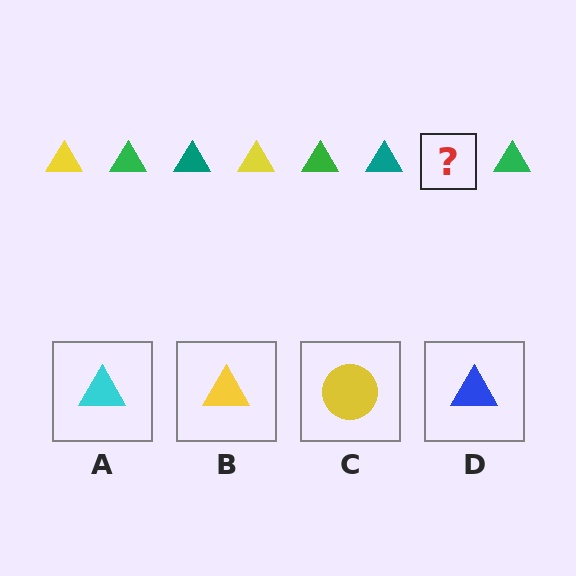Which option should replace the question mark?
Option B.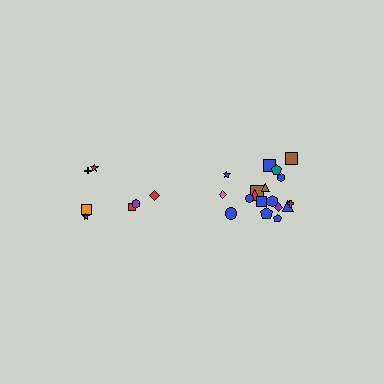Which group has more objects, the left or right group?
The right group.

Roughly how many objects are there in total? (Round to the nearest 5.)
Roughly 25 objects in total.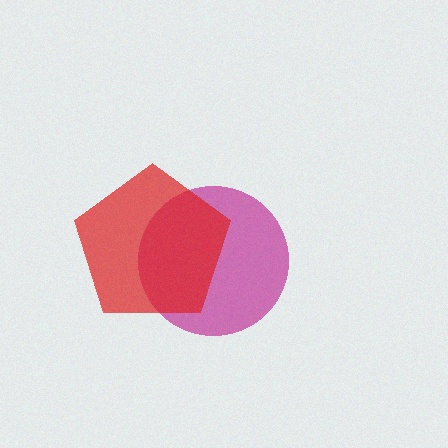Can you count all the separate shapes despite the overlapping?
Yes, there are 2 separate shapes.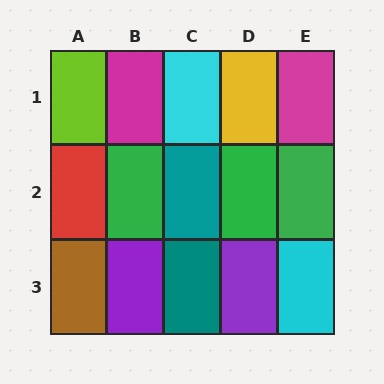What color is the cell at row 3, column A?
Brown.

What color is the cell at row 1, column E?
Magenta.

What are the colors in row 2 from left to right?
Red, green, teal, green, green.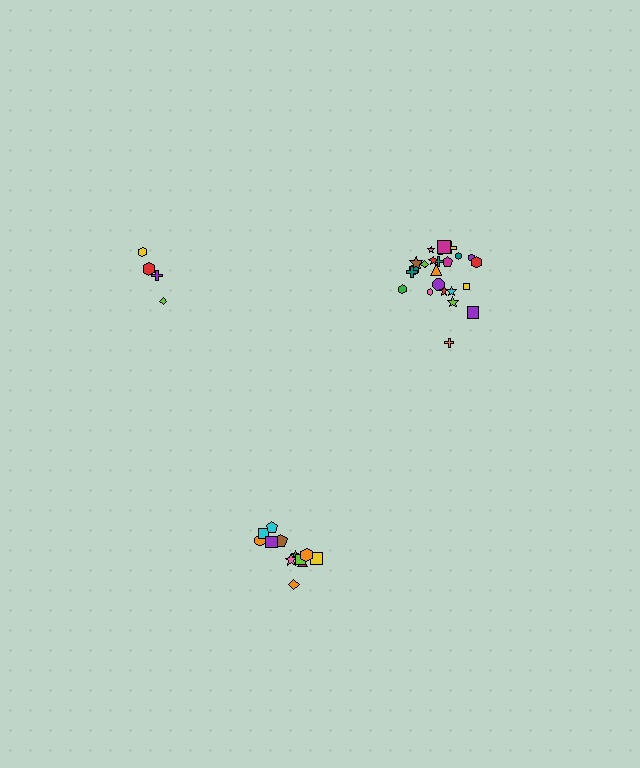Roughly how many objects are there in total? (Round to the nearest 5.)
Roughly 40 objects in total.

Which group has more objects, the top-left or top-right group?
The top-right group.